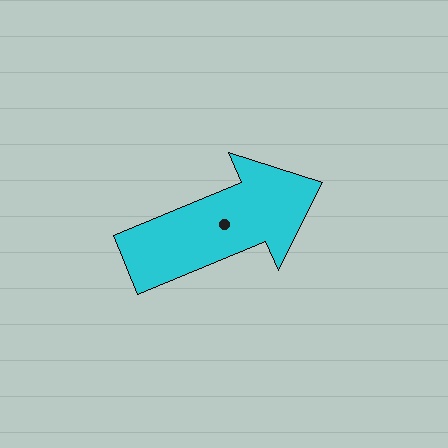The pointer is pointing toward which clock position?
Roughly 2 o'clock.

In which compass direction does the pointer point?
Northeast.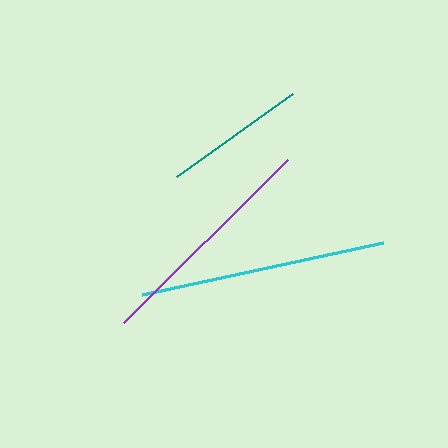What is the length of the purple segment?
The purple segment is approximately 231 pixels long.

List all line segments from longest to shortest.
From longest to shortest: cyan, purple, teal.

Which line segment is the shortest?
The teal line is the shortest at approximately 142 pixels.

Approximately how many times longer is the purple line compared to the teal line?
The purple line is approximately 1.6 times the length of the teal line.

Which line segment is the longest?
The cyan line is the longest at approximately 247 pixels.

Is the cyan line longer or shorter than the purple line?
The cyan line is longer than the purple line.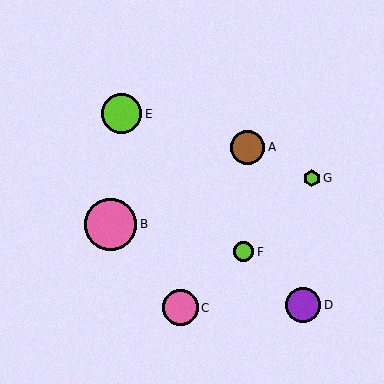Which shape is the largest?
The pink circle (labeled B) is the largest.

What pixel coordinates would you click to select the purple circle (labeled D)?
Click at (303, 305) to select the purple circle D.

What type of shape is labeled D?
Shape D is a purple circle.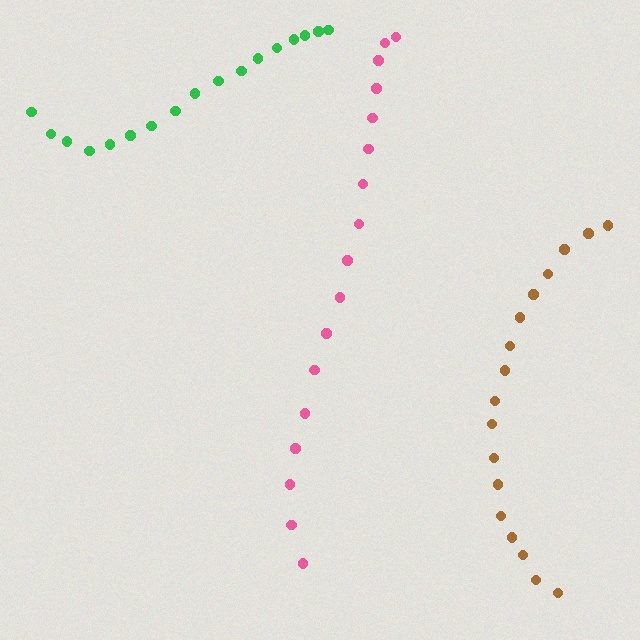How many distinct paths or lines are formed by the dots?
There are 3 distinct paths.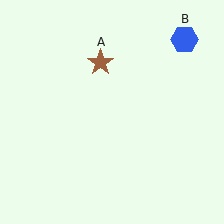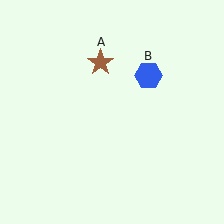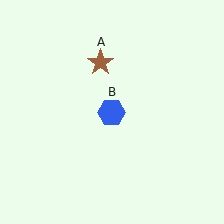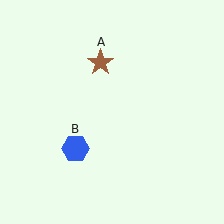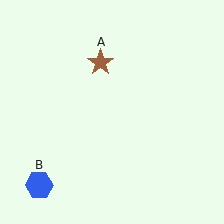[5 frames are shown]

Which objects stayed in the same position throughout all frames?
Brown star (object A) remained stationary.